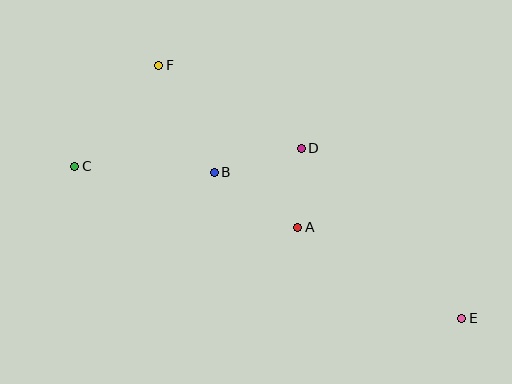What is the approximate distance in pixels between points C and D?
The distance between C and D is approximately 227 pixels.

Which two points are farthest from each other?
Points C and E are farthest from each other.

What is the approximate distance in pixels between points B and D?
The distance between B and D is approximately 90 pixels.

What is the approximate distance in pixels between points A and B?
The distance between A and B is approximately 100 pixels.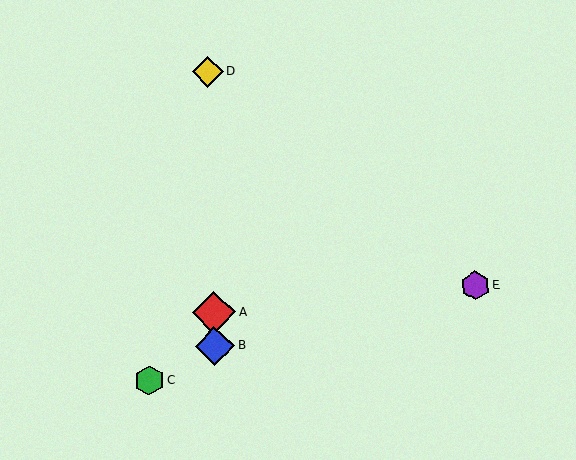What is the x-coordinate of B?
Object B is at x≈215.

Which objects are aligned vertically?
Objects A, B, D are aligned vertically.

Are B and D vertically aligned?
Yes, both are at x≈215.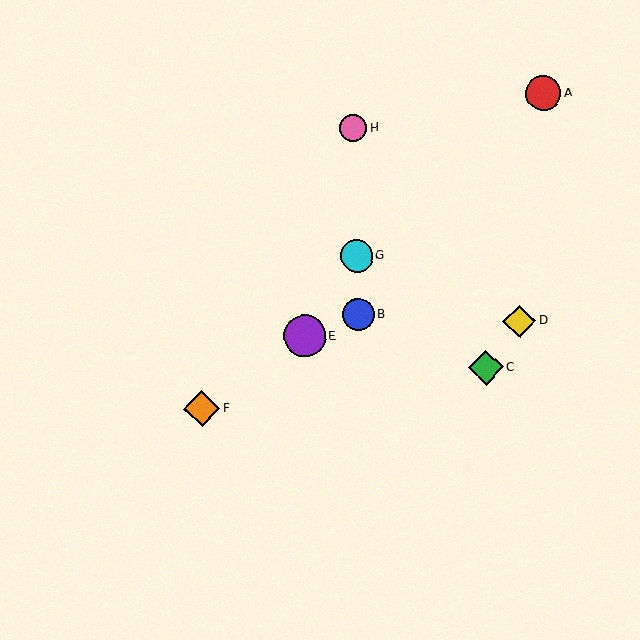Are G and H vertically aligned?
Yes, both are at x≈357.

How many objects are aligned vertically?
3 objects (B, G, H) are aligned vertically.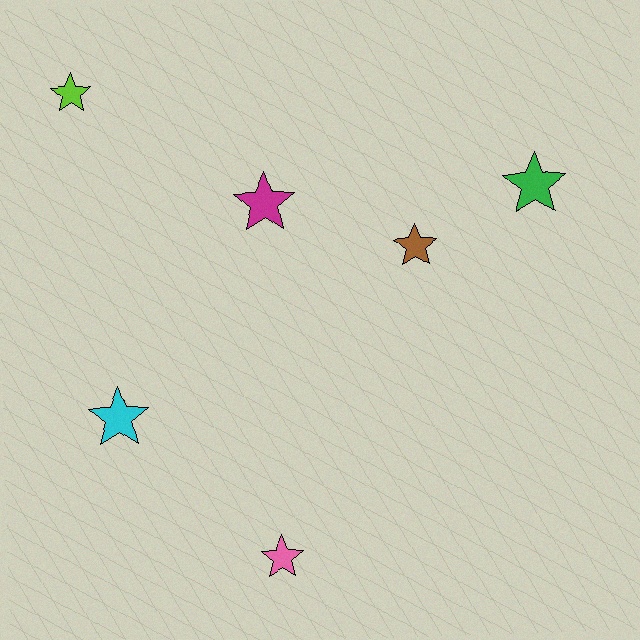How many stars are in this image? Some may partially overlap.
There are 6 stars.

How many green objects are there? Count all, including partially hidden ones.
There is 1 green object.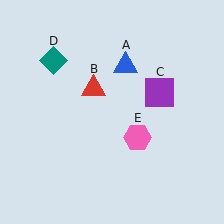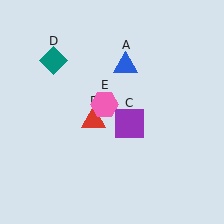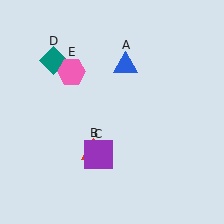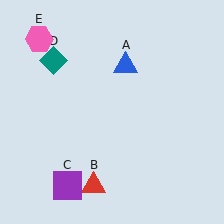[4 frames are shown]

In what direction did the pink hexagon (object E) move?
The pink hexagon (object E) moved up and to the left.